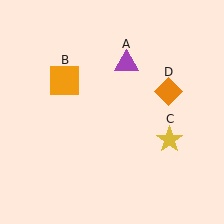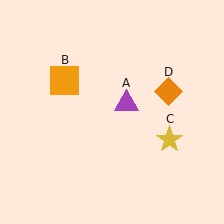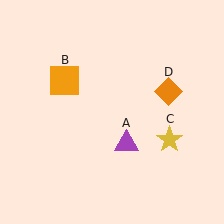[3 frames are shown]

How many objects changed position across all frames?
1 object changed position: purple triangle (object A).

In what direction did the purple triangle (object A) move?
The purple triangle (object A) moved down.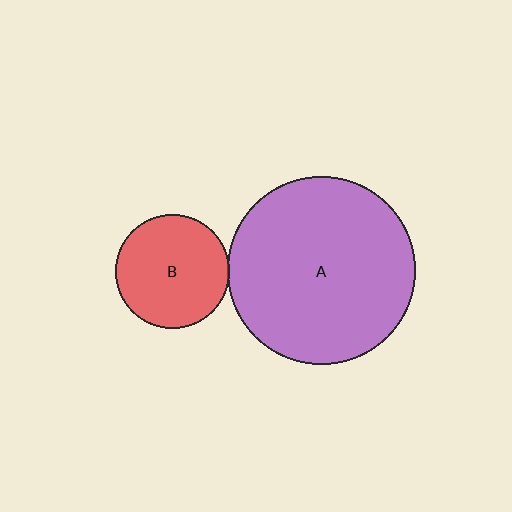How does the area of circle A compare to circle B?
Approximately 2.7 times.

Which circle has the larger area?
Circle A (purple).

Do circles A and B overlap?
Yes.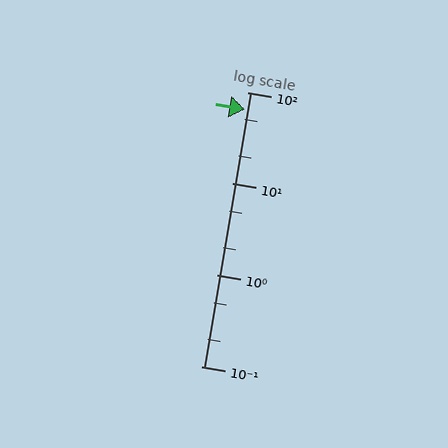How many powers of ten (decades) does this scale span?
The scale spans 3 decades, from 0.1 to 100.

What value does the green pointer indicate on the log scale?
The pointer indicates approximately 64.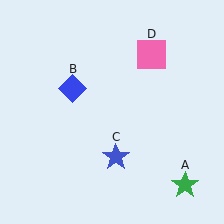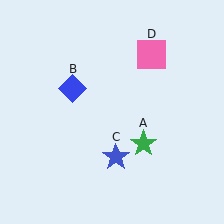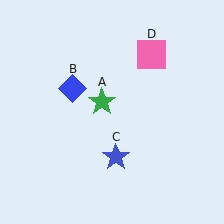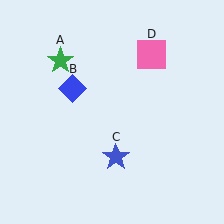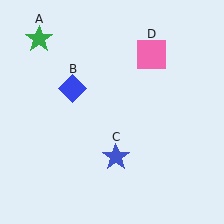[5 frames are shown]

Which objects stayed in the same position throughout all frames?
Blue diamond (object B) and blue star (object C) and pink square (object D) remained stationary.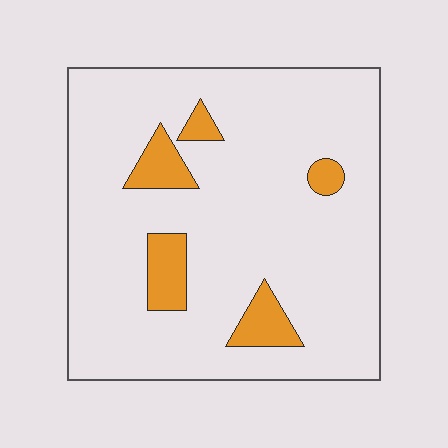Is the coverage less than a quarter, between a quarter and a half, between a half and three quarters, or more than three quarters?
Less than a quarter.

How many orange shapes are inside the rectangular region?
5.